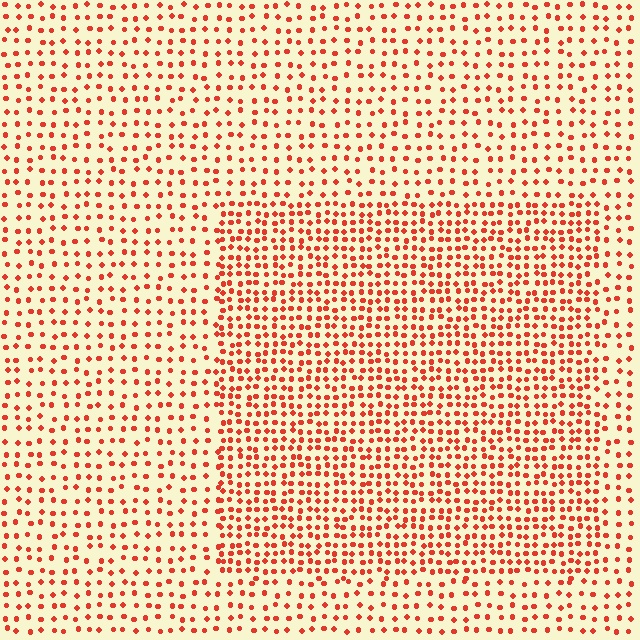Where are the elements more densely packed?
The elements are more densely packed inside the rectangle boundary.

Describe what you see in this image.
The image contains small red elements arranged at two different densities. A rectangle-shaped region is visible where the elements are more densely packed than the surrounding area.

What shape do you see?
I see a rectangle.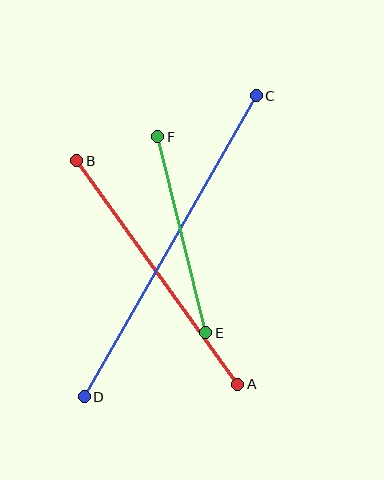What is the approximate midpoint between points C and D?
The midpoint is at approximately (170, 246) pixels.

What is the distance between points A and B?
The distance is approximately 275 pixels.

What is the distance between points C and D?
The distance is approximately 346 pixels.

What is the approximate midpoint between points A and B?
The midpoint is at approximately (157, 272) pixels.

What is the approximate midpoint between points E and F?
The midpoint is at approximately (182, 235) pixels.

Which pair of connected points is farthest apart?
Points C and D are farthest apart.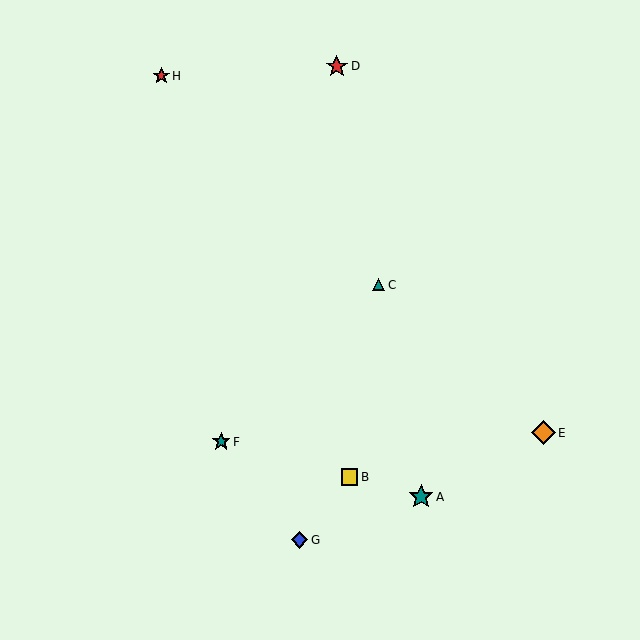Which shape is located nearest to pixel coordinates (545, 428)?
The orange diamond (labeled E) at (544, 433) is nearest to that location.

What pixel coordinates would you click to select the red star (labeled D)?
Click at (337, 66) to select the red star D.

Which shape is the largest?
The teal star (labeled A) is the largest.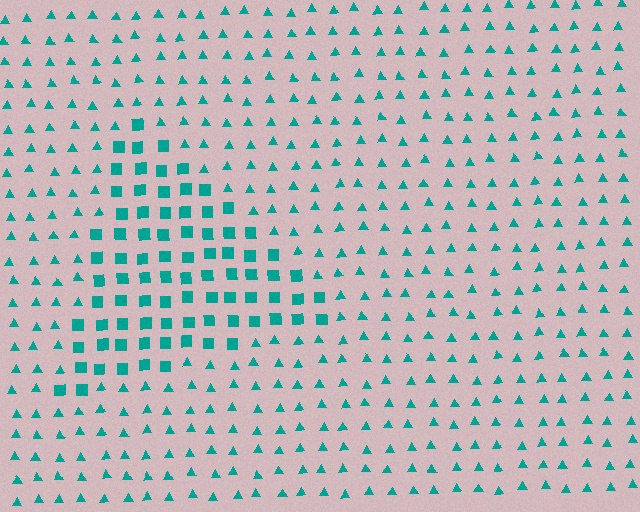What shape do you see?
I see a triangle.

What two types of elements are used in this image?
The image uses squares inside the triangle region and triangles outside it.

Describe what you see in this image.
The image is filled with small teal elements arranged in a uniform grid. A triangle-shaped region contains squares, while the surrounding area contains triangles. The boundary is defined purely by the change in element shape.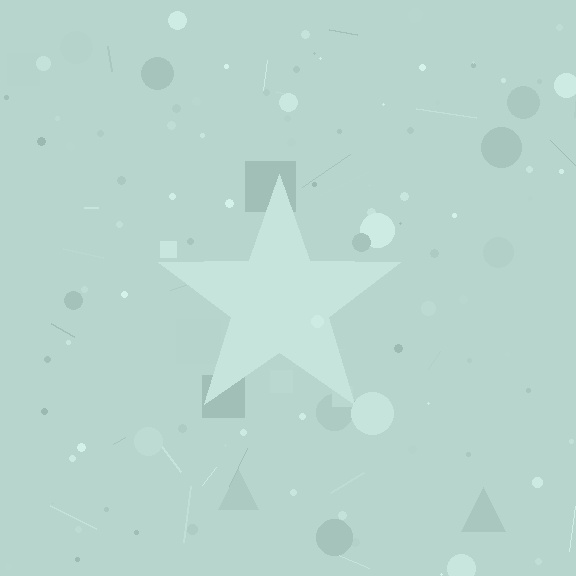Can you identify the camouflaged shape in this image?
The camouflaged shape is a star.